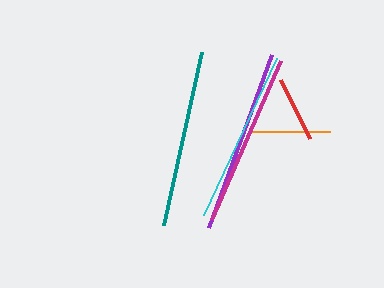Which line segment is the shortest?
The red line is the shortest at approximately 66 pixels.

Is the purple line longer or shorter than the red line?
The purple line is longer than the red line.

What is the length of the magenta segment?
The magenta segment is approximately 173 pixels long.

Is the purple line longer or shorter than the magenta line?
The purple line is longer than the magenta line.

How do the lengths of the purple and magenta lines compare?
The purple and magenta lines are approximately the same length.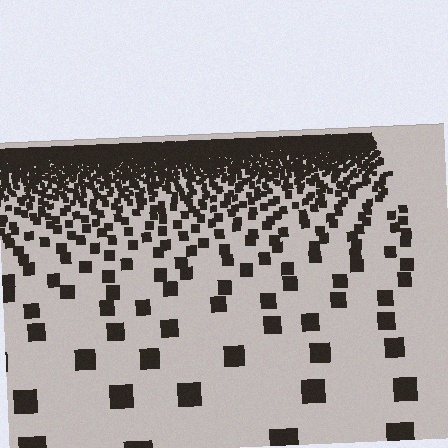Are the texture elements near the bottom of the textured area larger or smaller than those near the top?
Larger. Near the bottom, elements are closer to the viewer and appear at a bigger on-screen size.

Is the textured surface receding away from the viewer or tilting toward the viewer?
The surface is receding away from the viewer. Texture elements get smaller and denser toward the top.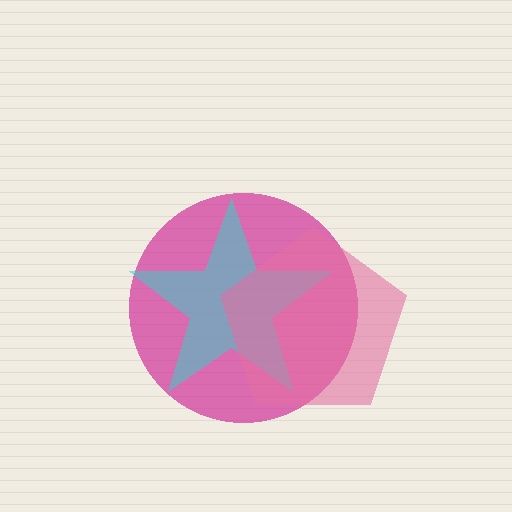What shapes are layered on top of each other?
The layered shapes are: a magenta circle, a cyan star, a pink pentagon.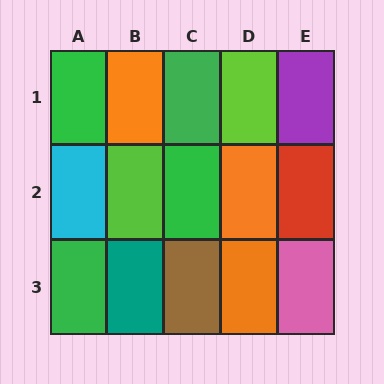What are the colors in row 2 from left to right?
Cyan, lime, green, orange, red.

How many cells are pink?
1 cell is pink.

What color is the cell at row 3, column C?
Brown.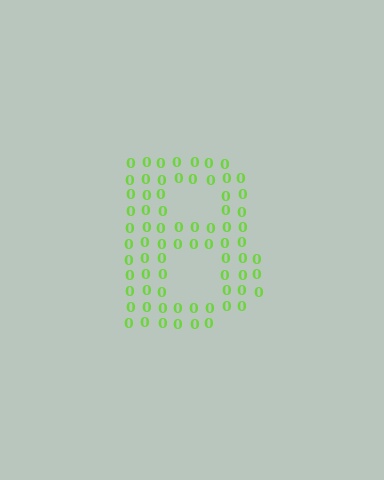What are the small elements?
The small elements are digit 0's.